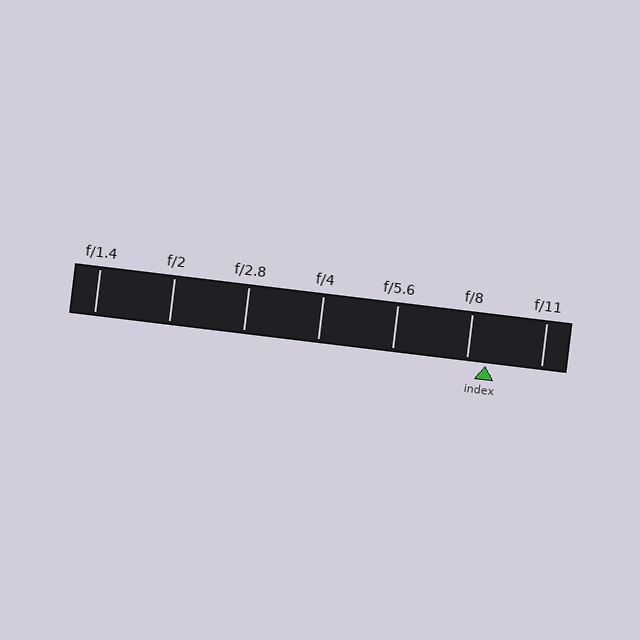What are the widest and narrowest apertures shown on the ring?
The widest aperture shown is f/1.4 and the narrowest is f/11.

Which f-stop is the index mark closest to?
The index mark is closest to f/8.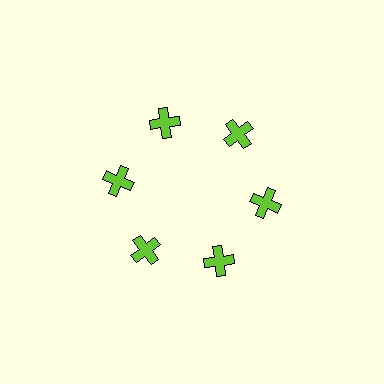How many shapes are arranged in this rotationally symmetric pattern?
There are 6 shapes, arranged in 6 groups of 1.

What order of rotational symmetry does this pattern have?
This pattern has 6-fold rotational symmetry.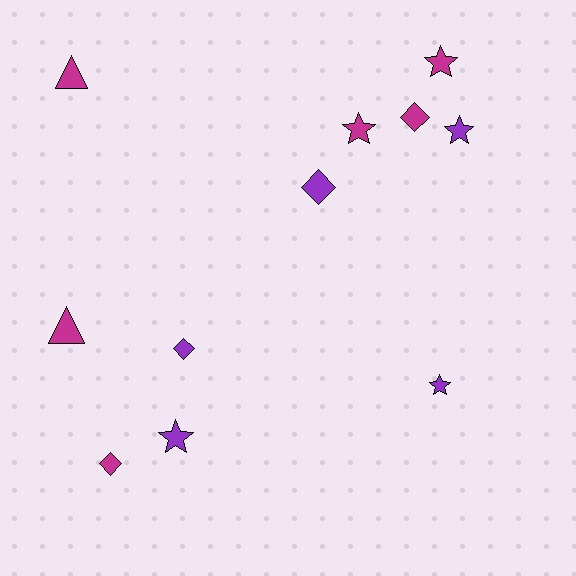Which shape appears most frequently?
Star, with 5 objects.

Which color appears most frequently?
Magenta, with 6 objects.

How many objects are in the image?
There are 11 objects.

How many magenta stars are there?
There are 2 magenta stars.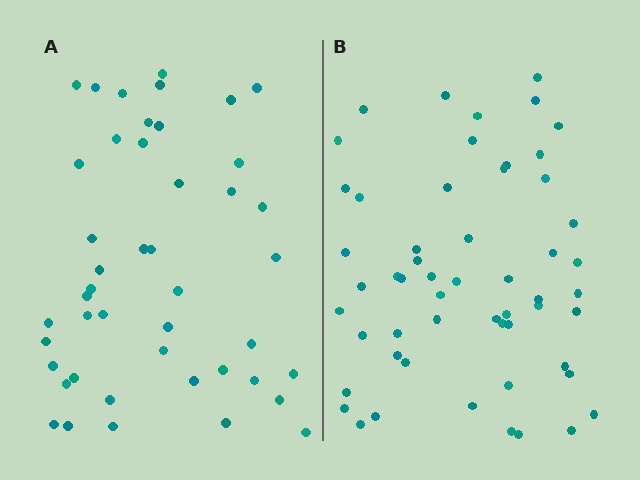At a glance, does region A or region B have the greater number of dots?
Region B (the right region) has more dots.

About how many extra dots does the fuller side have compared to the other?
Region B has roughly 10 or so more dots than region A.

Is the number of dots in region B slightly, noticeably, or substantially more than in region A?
Region B has only slightly more — the two regions are fairly close. The ratio is roughly 1.2 to 1.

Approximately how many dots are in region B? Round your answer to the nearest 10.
About 60 dots. (The exact count is 55, which rounds to 60.)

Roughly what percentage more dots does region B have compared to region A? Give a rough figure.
About 20% more.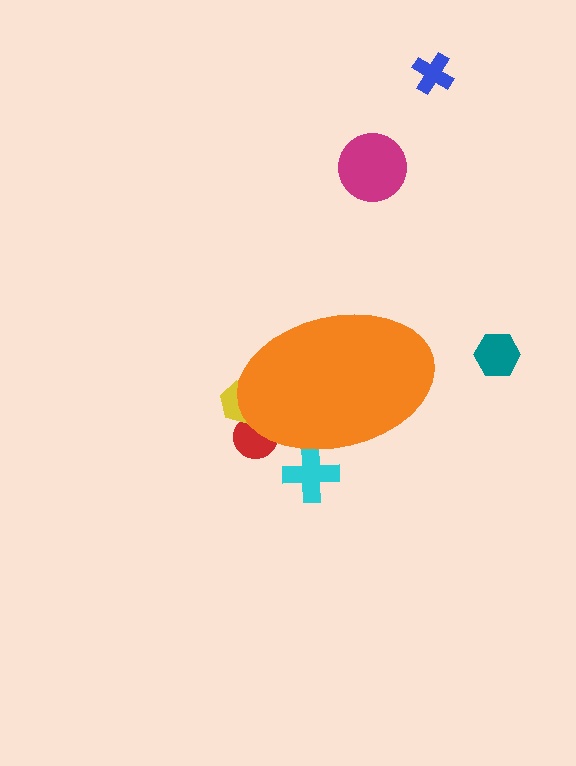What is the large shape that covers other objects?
An orange ellipse.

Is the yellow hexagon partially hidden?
Yes, the yellow hexagon is partially hidden behind the orange ellipse.